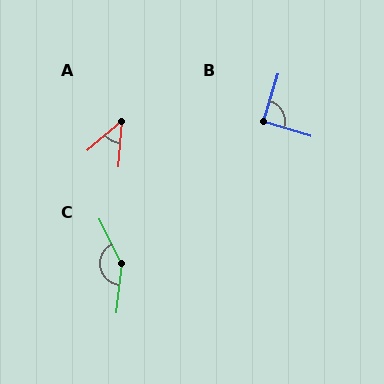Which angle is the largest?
C, at approximately 148 degrees.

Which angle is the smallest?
A, at approximately 46 degrees.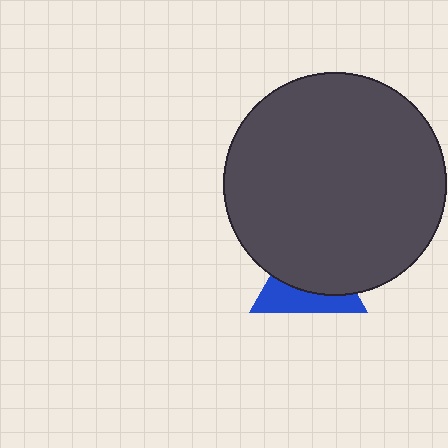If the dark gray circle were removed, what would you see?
You would see the complete blue triangle.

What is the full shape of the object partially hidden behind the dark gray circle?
The partially hidden object is a blue triangle.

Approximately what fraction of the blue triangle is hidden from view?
Roughly 60% of the blue triangle is hidden behind the dark gray circle.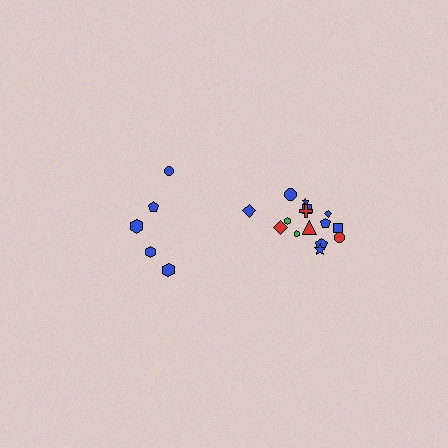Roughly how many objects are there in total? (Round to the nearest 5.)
Roughly 20 objects in total.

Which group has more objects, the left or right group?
The right group.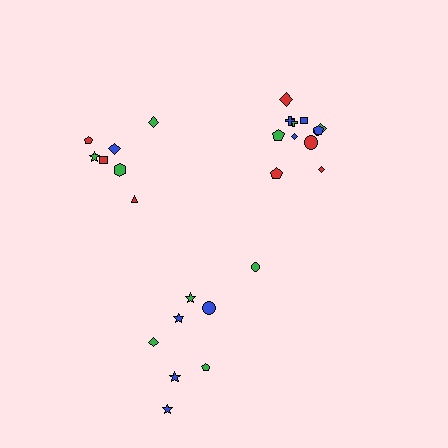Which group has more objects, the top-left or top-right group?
The top-right group.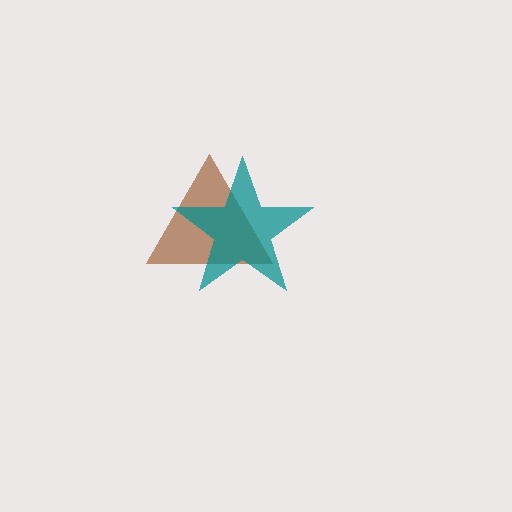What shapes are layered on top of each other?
The layered shapes are: a brown triangle, a teal star.